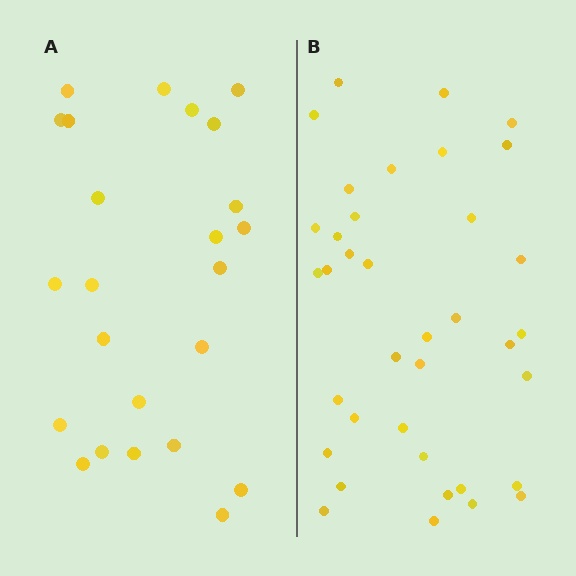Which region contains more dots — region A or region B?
Region B (the right region) has more dots.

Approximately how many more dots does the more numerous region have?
Region B has approximately 15 more dots than region A.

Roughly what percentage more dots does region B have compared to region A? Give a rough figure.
About 55% more.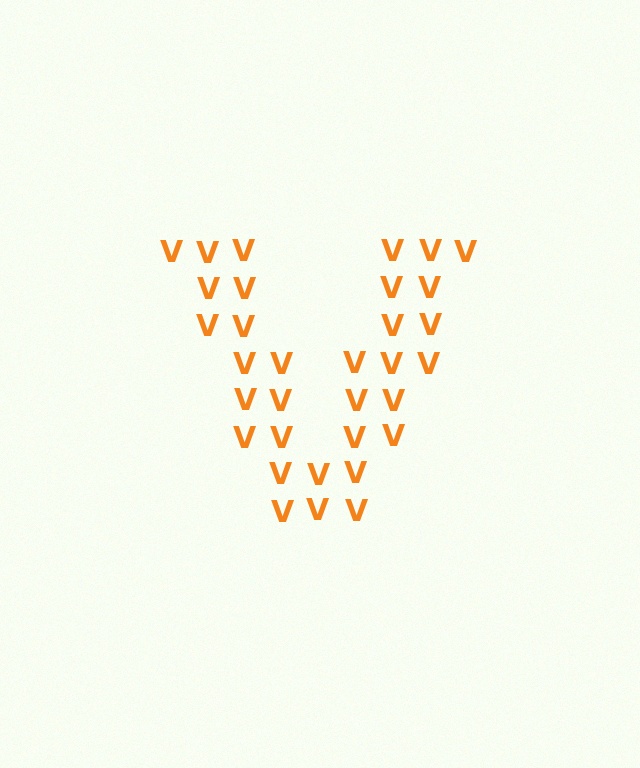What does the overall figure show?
The overall figure shows the letter V.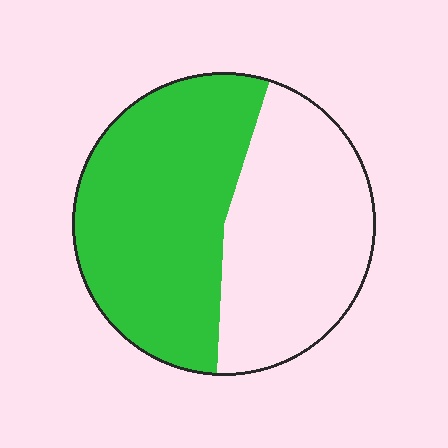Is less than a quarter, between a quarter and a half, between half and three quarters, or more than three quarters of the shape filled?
Between half and three quarters.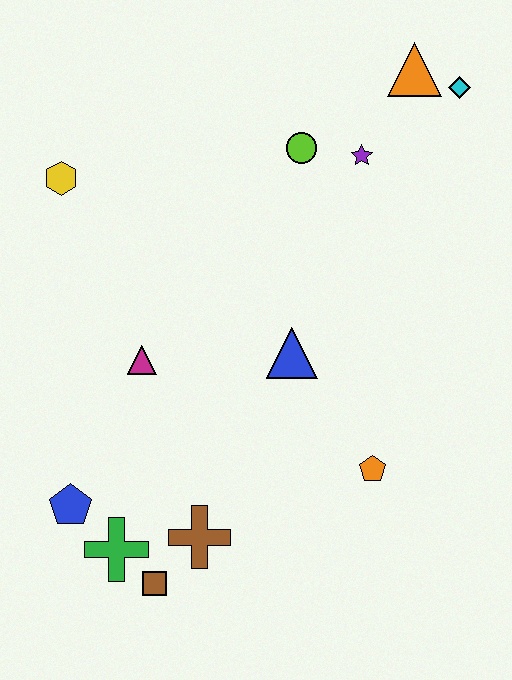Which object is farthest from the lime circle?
The brown square is farthest from the lime circle.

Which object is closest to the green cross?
The brown square is closest to the green cross.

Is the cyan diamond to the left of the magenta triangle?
No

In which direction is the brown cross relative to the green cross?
The brown cross is to the right of the green cross.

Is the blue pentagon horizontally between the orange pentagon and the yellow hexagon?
Yes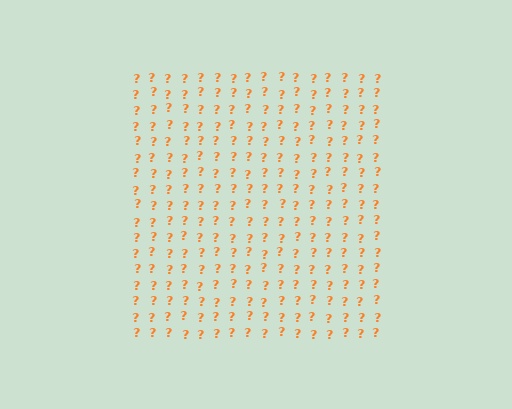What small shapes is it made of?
It is made of small question marks.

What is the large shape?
The large shape is a square.